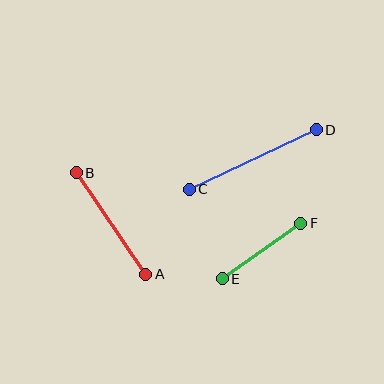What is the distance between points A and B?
The distance is approximately 123 pixels.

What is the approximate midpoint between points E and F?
The midpoint is at approximately (261, 251) pixels.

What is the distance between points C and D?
The distance is approximately 140 pixels.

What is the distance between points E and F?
The distance is approximately 96 pixels.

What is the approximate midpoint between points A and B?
The midpoint is at approximately (111, 223) pixels.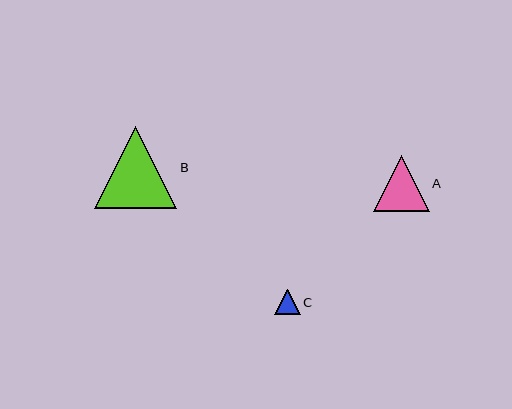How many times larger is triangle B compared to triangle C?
Triangle B is approximately 3.2 times the size of triangle C.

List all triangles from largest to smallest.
From largest to smallest: B, A, C.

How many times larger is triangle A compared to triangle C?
Triangle A is approximately 2.2 times the size of triangle C.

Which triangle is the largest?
Triangle B is the largest with a size of approximately 82 pixels.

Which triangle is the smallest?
Triangle C is the smallest with a size of approximately 26 pixels.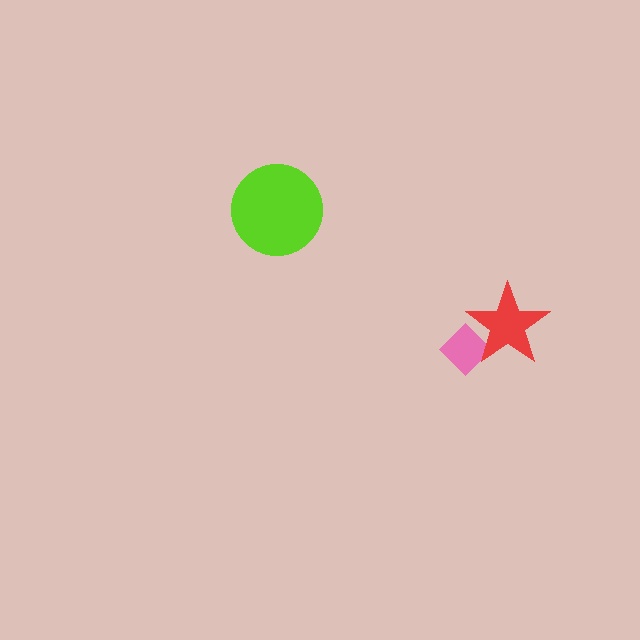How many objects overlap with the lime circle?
0 objects overlap with the lime circle.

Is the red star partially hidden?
No, no other shape covers it.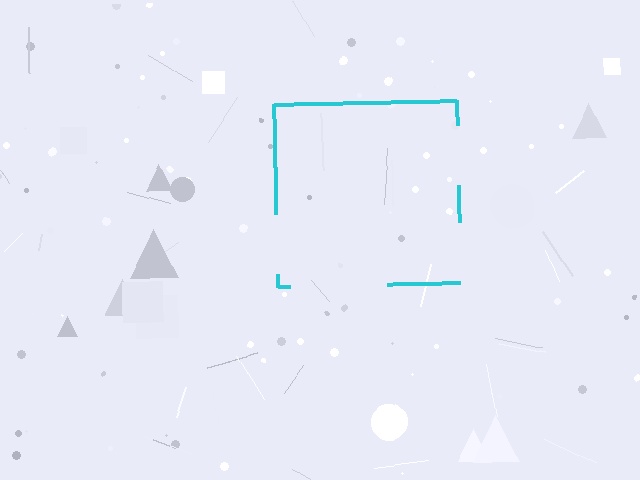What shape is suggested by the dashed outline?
The dashed outline suggests a square.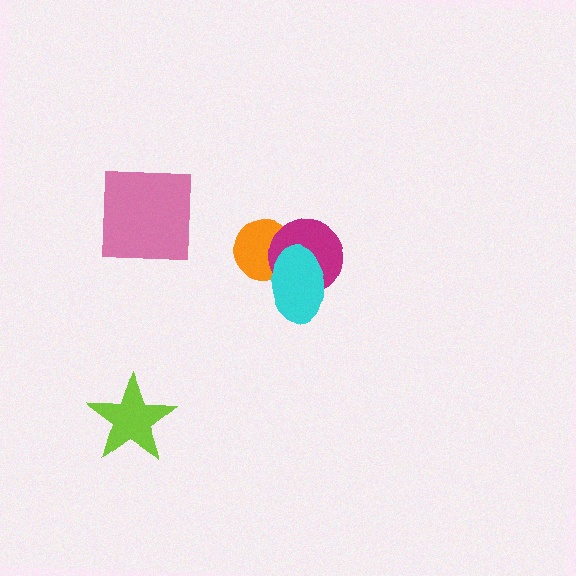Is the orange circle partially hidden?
Yes, it is partially covered by another shape.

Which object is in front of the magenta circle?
The cyan ellipse is in front of the magenta circle.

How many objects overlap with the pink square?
0 objects overlap with the pink square.